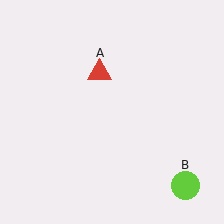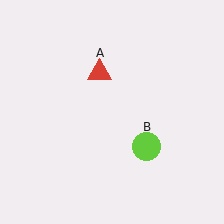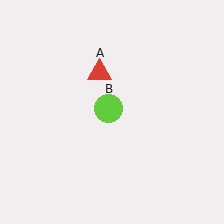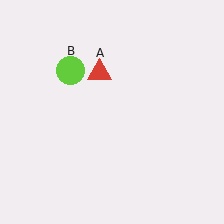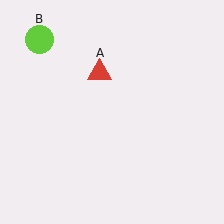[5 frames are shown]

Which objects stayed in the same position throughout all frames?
Red triangle (object A) remained stationary.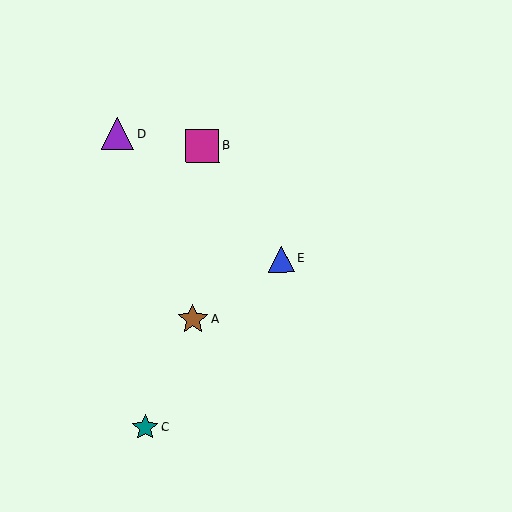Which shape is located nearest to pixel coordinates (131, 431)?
The teal star (labeled C) at (145, 427) is nearest to that location.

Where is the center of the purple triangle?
The center of the purple triangle is at (118, 134).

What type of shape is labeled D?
Shape D is a purple triangle.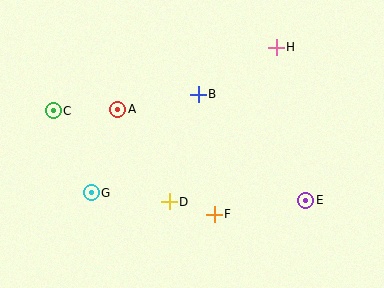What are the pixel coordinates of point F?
Point F is at (214, 214).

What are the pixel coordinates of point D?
Point D is at (169, 202).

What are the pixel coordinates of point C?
Point C is at (53, 111).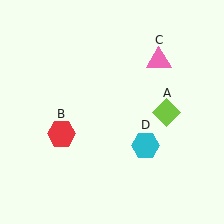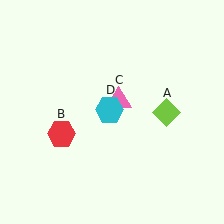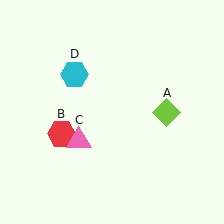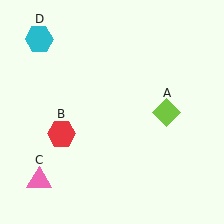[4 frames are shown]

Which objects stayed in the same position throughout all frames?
Lime diamond (object A) and red hexagon (object B) remained stationary.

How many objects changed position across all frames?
2 objects changed position: pink triangle (object C), cyan hexagon (object D).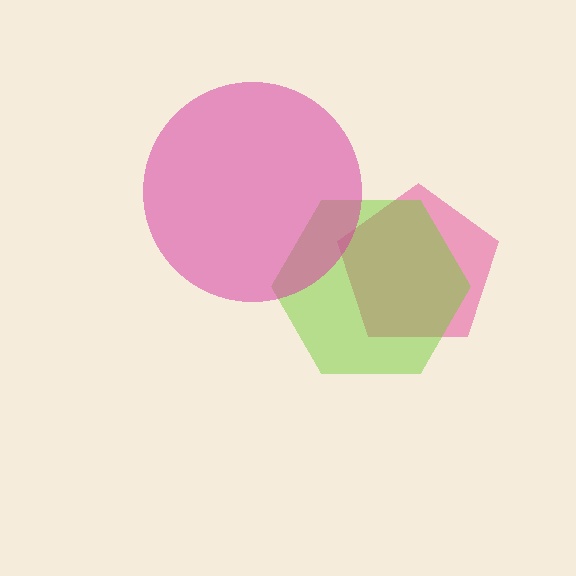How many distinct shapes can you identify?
There are 3 distinct shapes: a pink pentagon, a lime hexagon, a magenta circle.